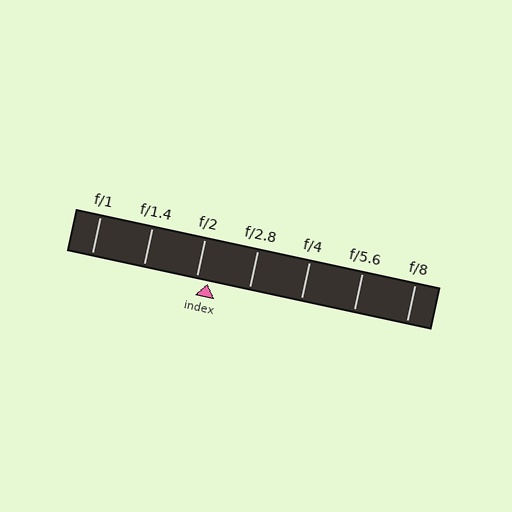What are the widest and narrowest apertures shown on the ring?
The widest aperture shown is f/1 and the narrowest is f/8.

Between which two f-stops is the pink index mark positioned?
The index mark is between f/2 and f/2.8.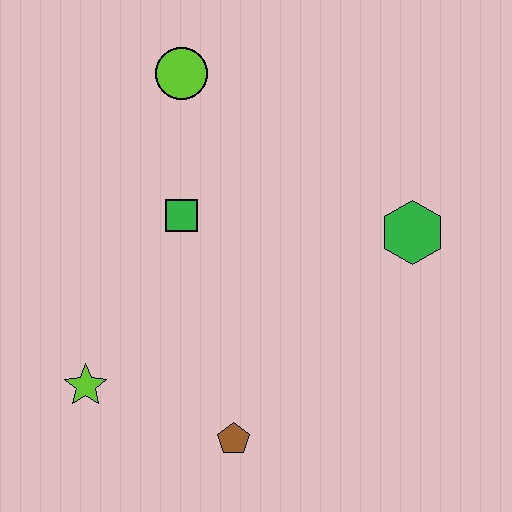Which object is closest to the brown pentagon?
The lime star is closest to the brown pentagon.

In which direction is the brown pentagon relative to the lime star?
The brown pentagon is to the right of the lime star.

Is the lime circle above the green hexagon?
Yes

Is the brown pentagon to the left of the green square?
No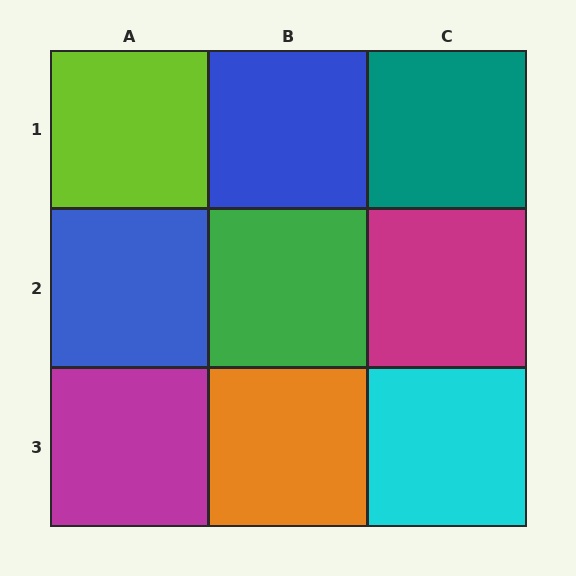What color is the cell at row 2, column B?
Green.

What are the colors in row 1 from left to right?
Lime, blue, teal.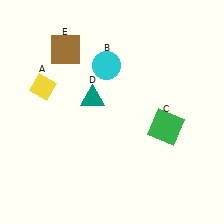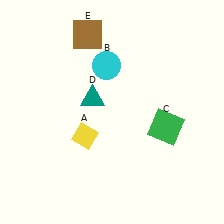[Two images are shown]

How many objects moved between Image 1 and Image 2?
2 objects moved between the two images.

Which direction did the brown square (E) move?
The brown square (E) moved right.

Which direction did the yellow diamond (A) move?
The yellow diamond (A) moved down.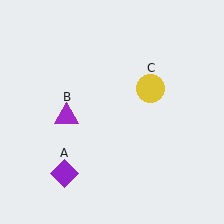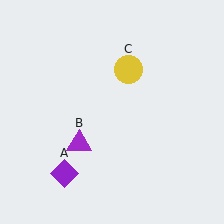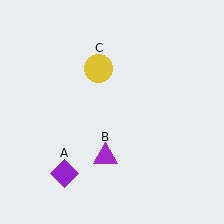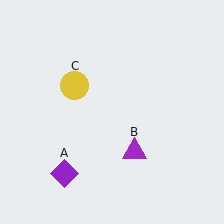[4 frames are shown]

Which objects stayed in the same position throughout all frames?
Purple diamond (object A) remained stationary.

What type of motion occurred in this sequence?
The purple triangle (object B), yellow circle (object C) rotated counterclockwise around the center of the scene.